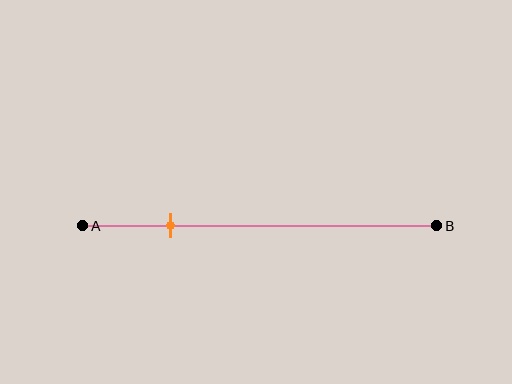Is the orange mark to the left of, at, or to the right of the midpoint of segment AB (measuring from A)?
The orange mark is to the left of the midpoint of segment AB.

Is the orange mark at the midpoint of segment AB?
No, the mark is at about 25% from A, not at the 50% midpoint.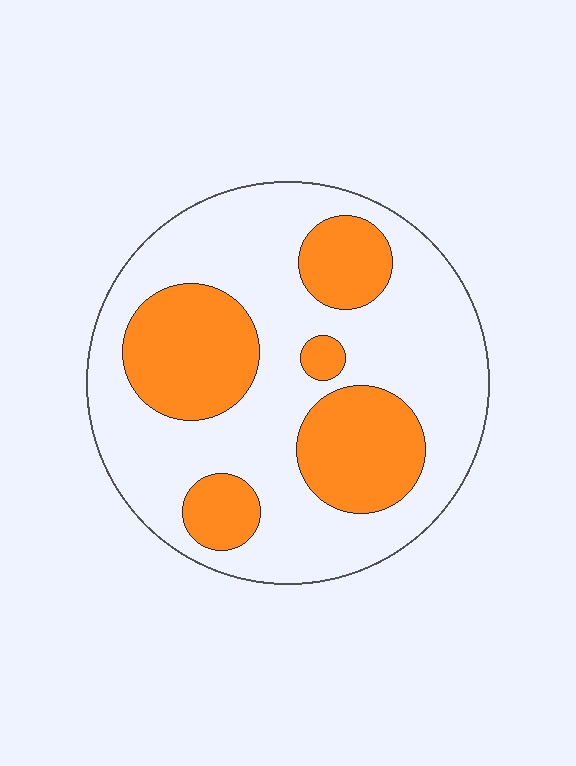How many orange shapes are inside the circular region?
5.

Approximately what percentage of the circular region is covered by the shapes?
Approximately 30%.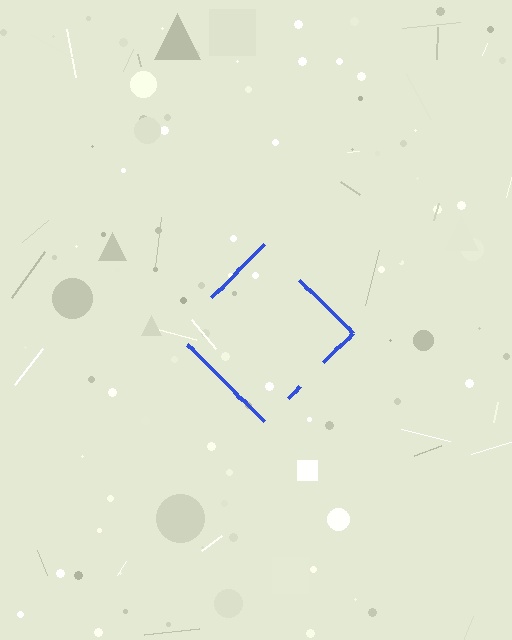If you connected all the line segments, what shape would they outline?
They would outline a diamond.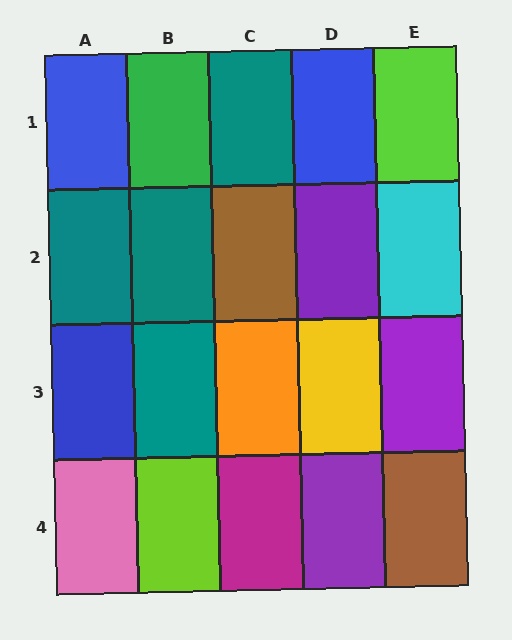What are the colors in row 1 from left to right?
Blue, green, teal, blue, lime.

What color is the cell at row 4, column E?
Brown.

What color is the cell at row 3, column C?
Orange.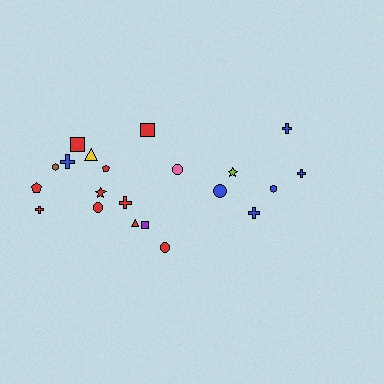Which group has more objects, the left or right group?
The left group.